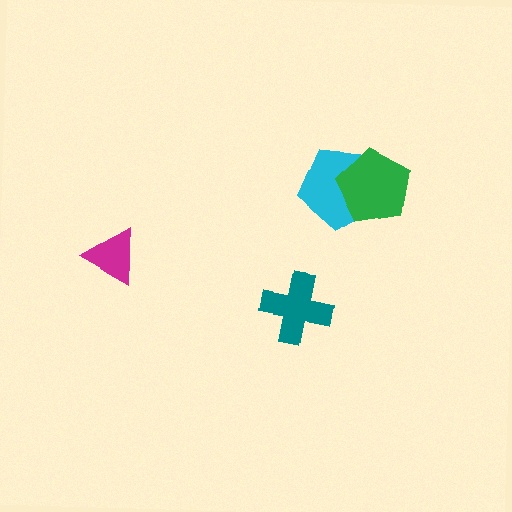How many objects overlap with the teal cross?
0 objects overlap with the teal cross.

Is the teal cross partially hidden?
No, no other shape covers it.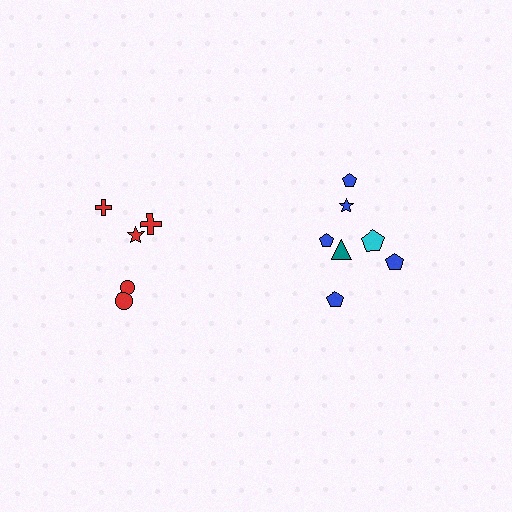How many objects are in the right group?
There are 7 objects.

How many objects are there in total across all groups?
There are 12 objects.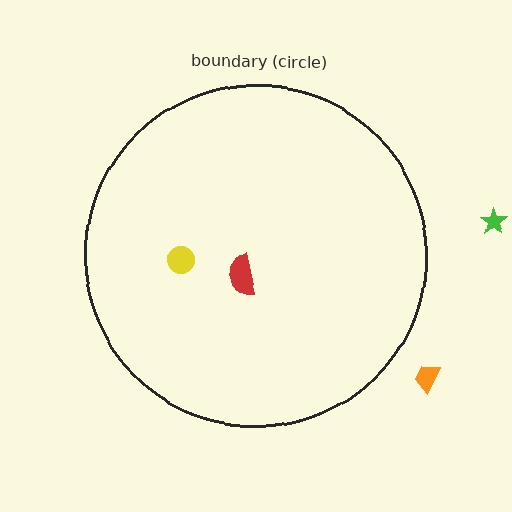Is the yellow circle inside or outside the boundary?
Inside.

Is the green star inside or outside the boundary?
Outside.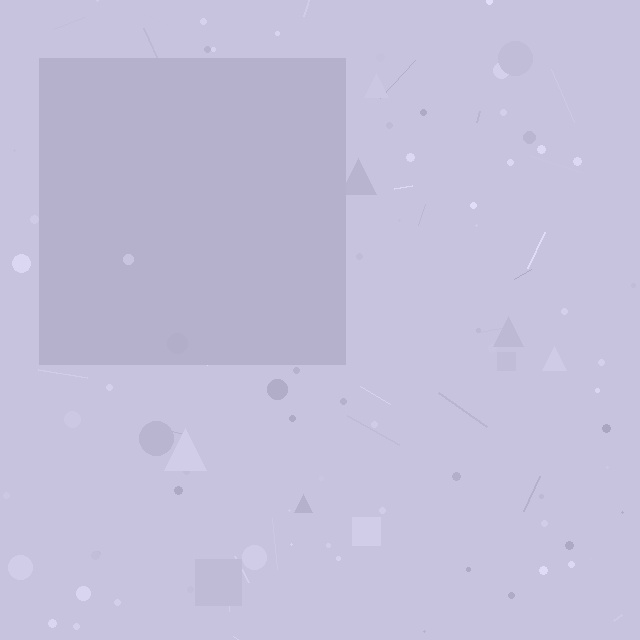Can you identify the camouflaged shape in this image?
The camouflaged shape is a square.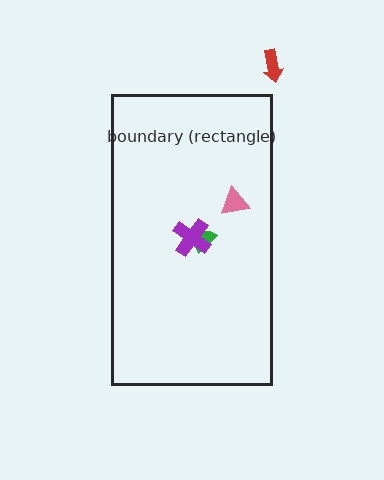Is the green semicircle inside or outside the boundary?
Inside.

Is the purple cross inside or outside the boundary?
Inside.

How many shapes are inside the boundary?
3 inside, 1 outside.